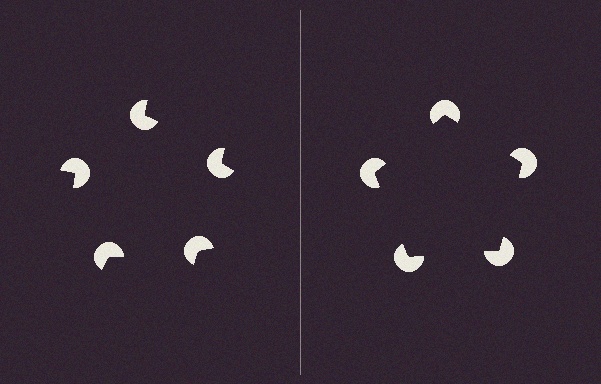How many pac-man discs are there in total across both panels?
10 — 5 on each side.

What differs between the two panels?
The pac-man discs are positioned identically on both sides; only the wedge orientations differ. On the right they align to a pentagon; on the left they are misaligned.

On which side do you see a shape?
An illusory pentagon appears on the right side. On the left side the wedge cuts are rotated, so no coherent shape forms.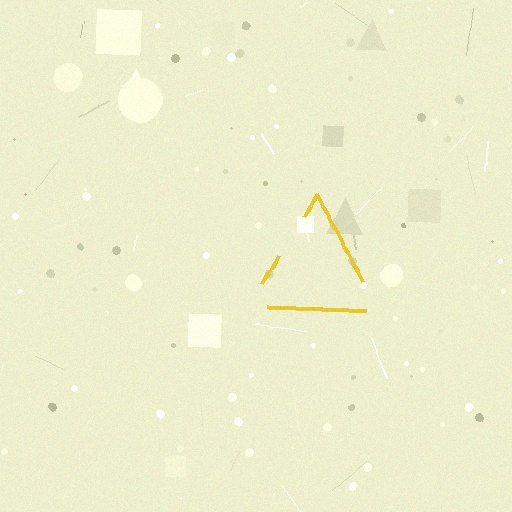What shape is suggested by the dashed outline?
The dashed outline suggests a triangle.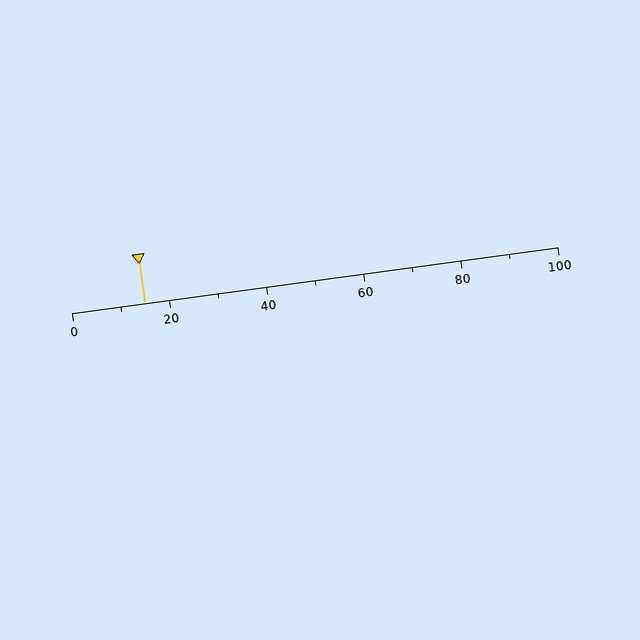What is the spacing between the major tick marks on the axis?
The major ticks are spaced 20 apart.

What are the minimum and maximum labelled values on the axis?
The axis runs from 0 to 100.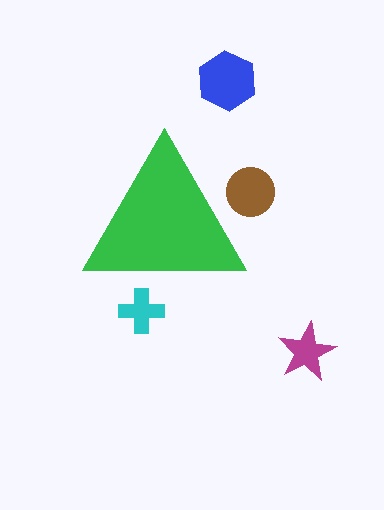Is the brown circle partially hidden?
Yes, the brown circle is partially hidden behind the green triangle.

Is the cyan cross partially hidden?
Yes, the cyan cross is partially hidden behind the green triangle.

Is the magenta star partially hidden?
No, the magenta star is fully visible.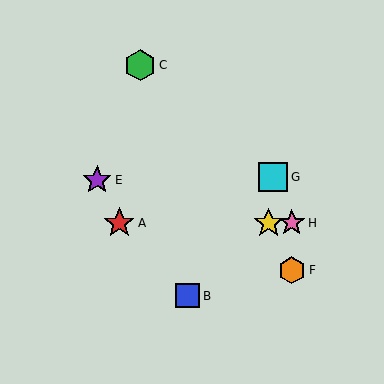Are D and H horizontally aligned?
Yes, both are at y≈223.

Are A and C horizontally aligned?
No, A is at y≈223 and C is at y≈65.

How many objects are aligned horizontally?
3 objects (A, D, H) are aligned horizontally.